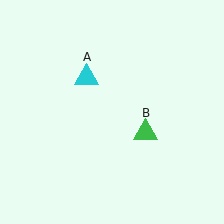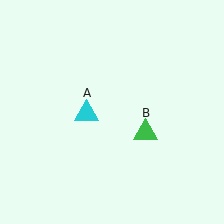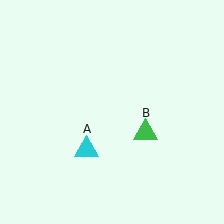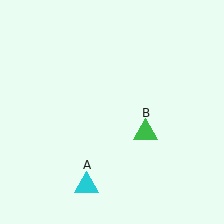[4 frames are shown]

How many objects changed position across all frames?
1 object changed position: cyan triangle (object A).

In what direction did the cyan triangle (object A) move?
The cyan triangle (object A) moved down.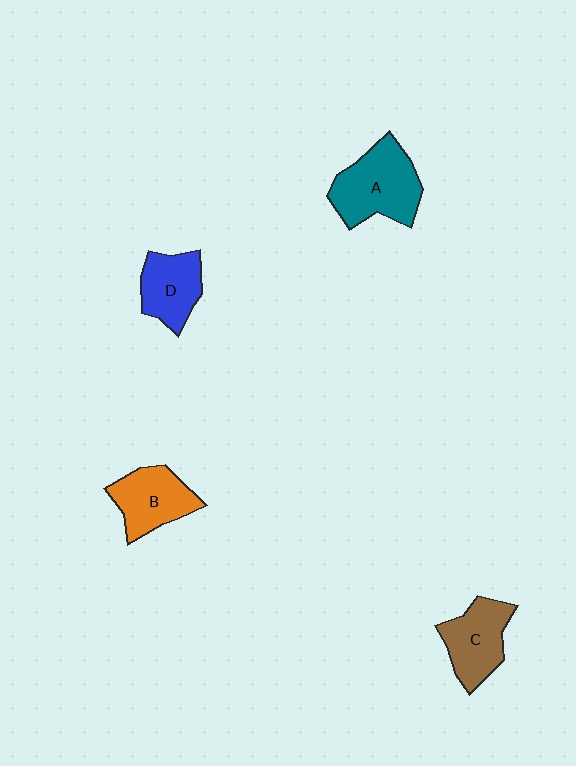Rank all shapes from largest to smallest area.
From largest to smallest: A (teal), C (brown), B (orange), D (blue).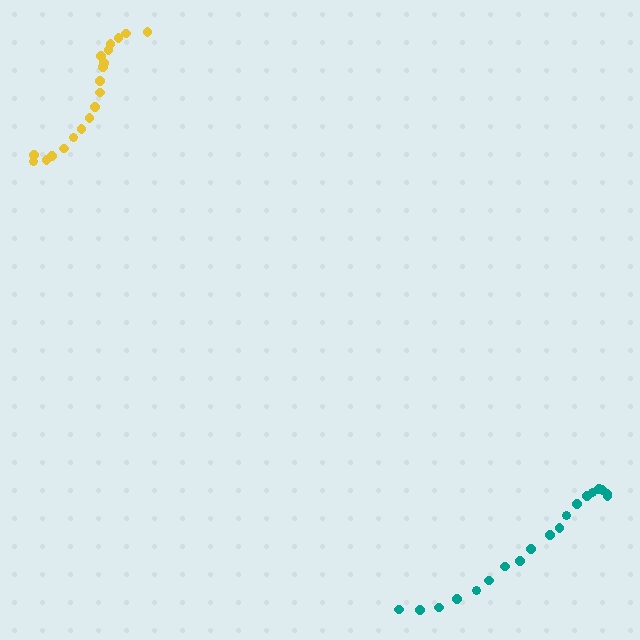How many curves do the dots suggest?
There are 2 distinct paths.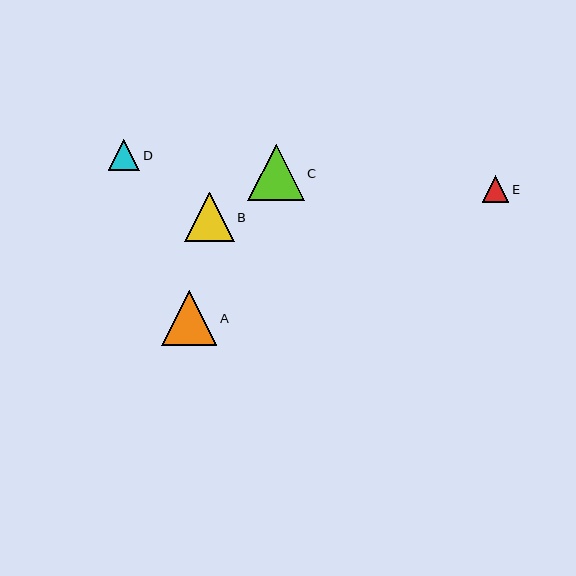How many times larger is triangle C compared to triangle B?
Triangle C is approximately 1.1 times the size of triangle B.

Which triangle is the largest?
Triangle C is the largest with a size of approximately 56 pixels.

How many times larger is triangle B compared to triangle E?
Triangle B is approximately 1.9 times the size of triangle E.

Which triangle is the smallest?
Triangle E is the smallest with a size of approximately 26 pixels.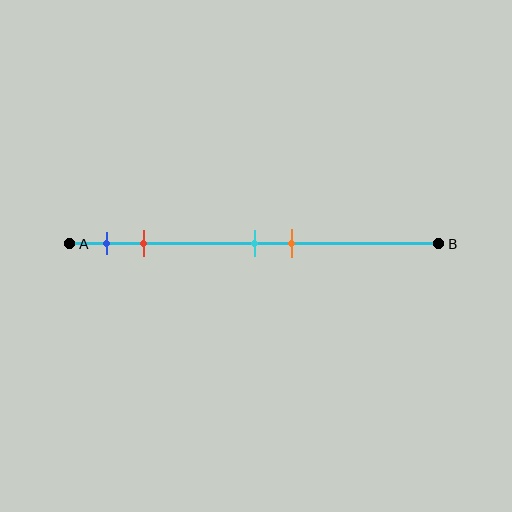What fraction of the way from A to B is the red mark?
The red mark is approximately 20% (0.2) of the way from A to B.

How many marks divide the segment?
There are 4 marks dividing the segment.